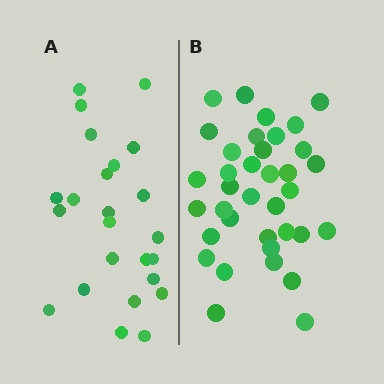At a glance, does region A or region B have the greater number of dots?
Region B (the right region) has more dots.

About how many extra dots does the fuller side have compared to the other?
Region B has roughly 12 or so more dots than region A.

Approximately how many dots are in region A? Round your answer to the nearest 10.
About 20 dots. (The exact count is 24, which rounds to 20.)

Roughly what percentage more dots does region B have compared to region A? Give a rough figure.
About 50% more.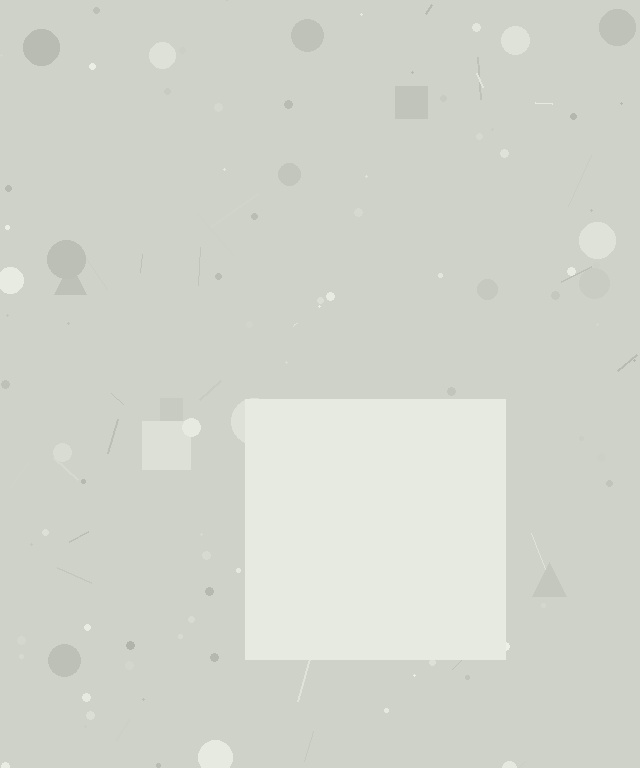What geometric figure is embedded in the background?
A square is embedded in the background.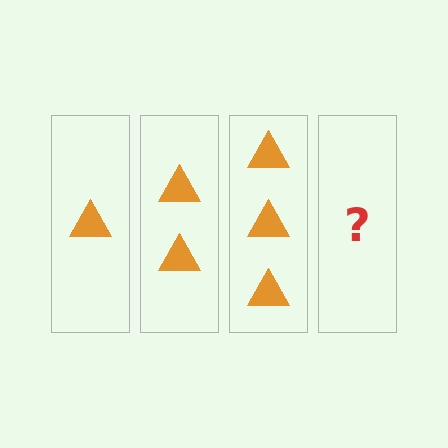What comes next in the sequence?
The next element should be 4 triangles.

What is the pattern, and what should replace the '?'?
The pattern is that each step adds one more triangle. The '?' should be 4 triangles.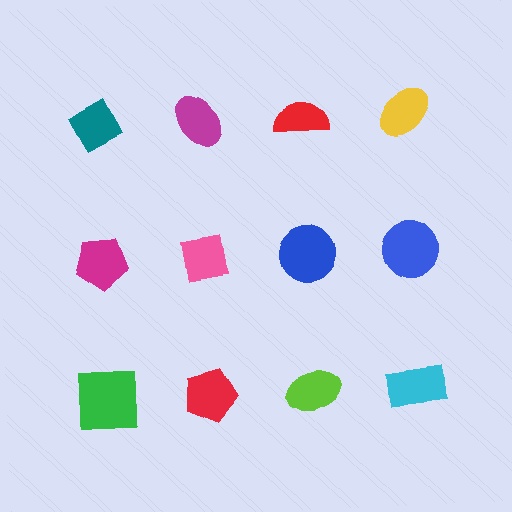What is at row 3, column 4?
A cyan rectangle.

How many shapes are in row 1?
4 shapes.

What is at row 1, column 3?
A red semicircle.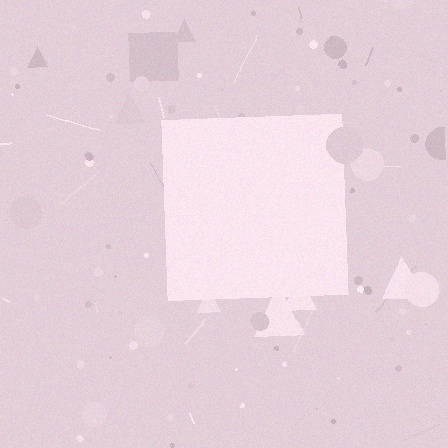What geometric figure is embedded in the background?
A square is embedded in the background.